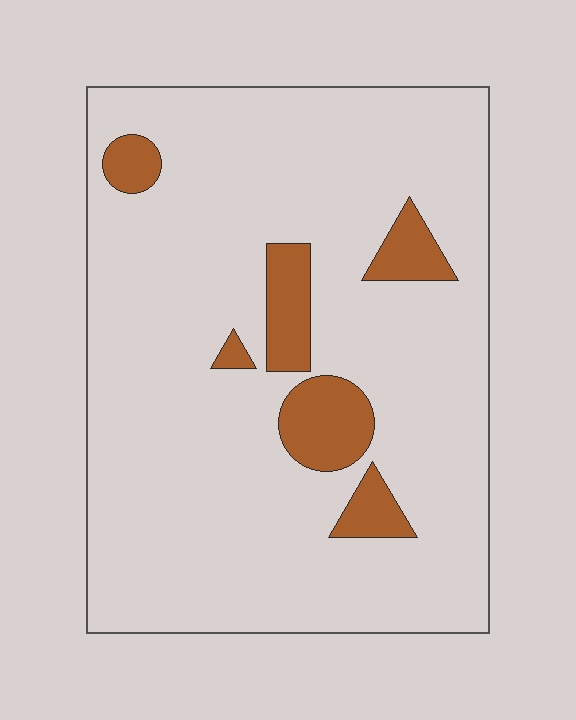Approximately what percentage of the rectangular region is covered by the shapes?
Approximately 10%.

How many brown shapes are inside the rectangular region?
6.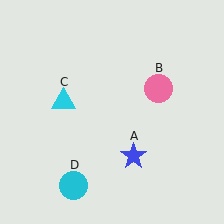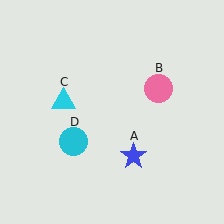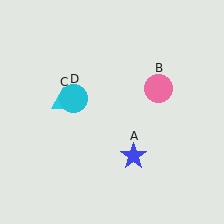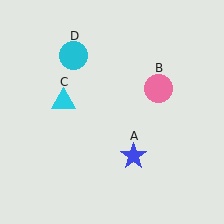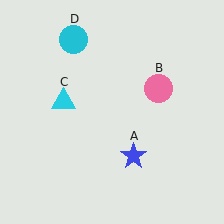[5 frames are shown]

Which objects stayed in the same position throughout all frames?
Blue star (object A) and pink circle (object B) and cyan triangle (object C) remained stationary.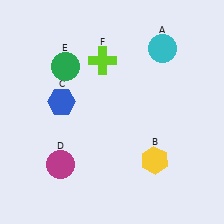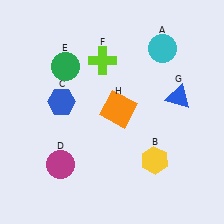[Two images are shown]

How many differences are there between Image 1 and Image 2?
There are 2 differences between the two images.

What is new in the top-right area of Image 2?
An orange square (H) was added in the top-right area of Image 2.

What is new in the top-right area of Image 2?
A blue triangle (G) was added in the top-right area of Image 2.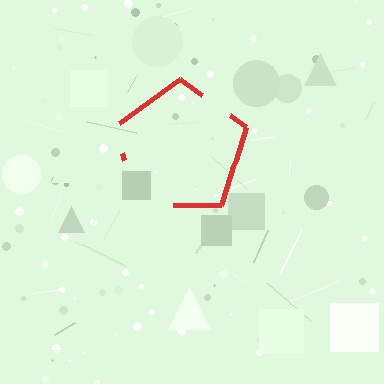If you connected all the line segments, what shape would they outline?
They would outline a pentagon.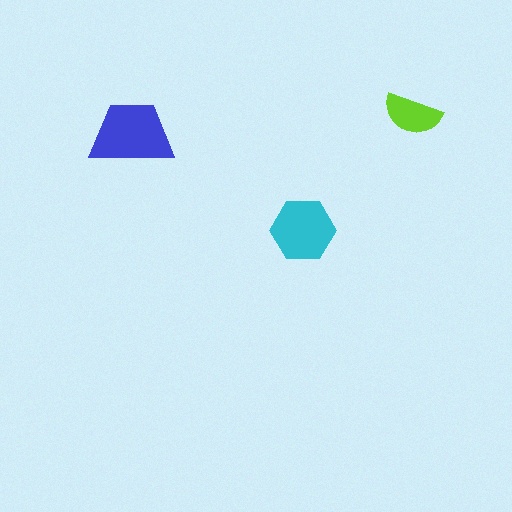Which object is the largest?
The blue trapezoid.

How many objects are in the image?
There are 3 objects in the image.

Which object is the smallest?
The lime semicircle.